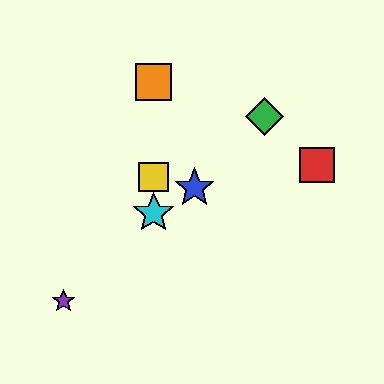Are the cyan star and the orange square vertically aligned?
Yes, both are at x≈154.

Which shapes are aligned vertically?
The yellow square, the orange square, the cyan star are aligned vertically.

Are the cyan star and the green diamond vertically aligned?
No, the cyan star is at x≈154 and the green diamond is at x≈265.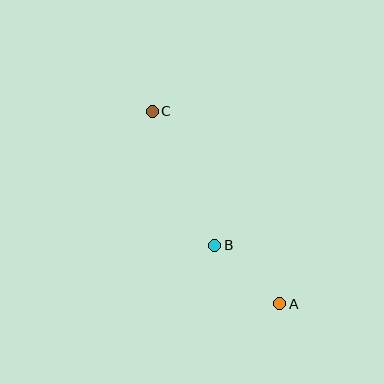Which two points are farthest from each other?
Points A and C are farthest from each other.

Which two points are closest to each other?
Points A and B are closest to each other.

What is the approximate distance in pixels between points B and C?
The distance between B and C is approximately 148 pixels.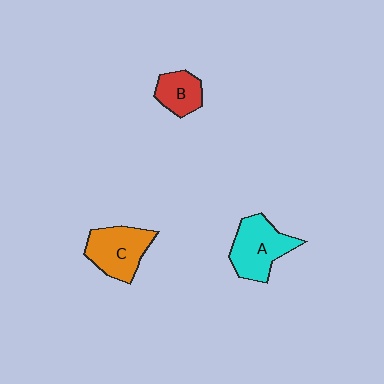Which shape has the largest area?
Shape A (cyan).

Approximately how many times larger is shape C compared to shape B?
Approximately 1.6 times.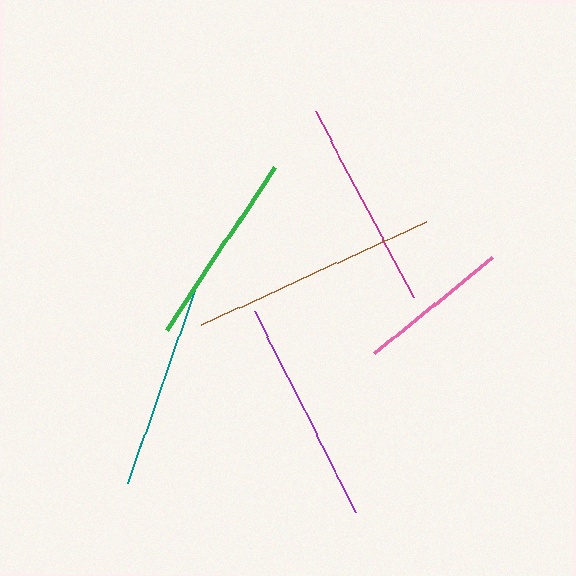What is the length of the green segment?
The green segment is approximately 195 pixels long.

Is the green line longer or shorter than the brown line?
The brown line is longer than the green line.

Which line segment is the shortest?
The pink line is the shortest at approximately 153 pixels.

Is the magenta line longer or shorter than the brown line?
The brown line is longer than the magenta line.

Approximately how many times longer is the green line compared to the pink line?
The green line is approximately 1.3 times the length of the pink line.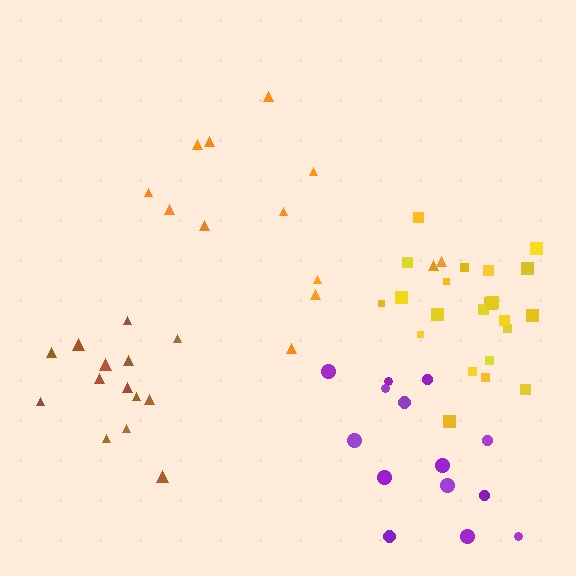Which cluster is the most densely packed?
Yellow.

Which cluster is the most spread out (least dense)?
Orange.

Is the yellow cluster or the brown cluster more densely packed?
Yellow.